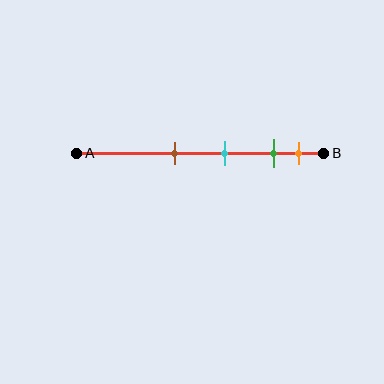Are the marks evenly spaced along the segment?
No, the marks are not evenly spaced.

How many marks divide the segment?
There are 4 marks dividing the segment.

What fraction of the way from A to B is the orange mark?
The orange mark is approximately 90% (0.9) of the way from A to B.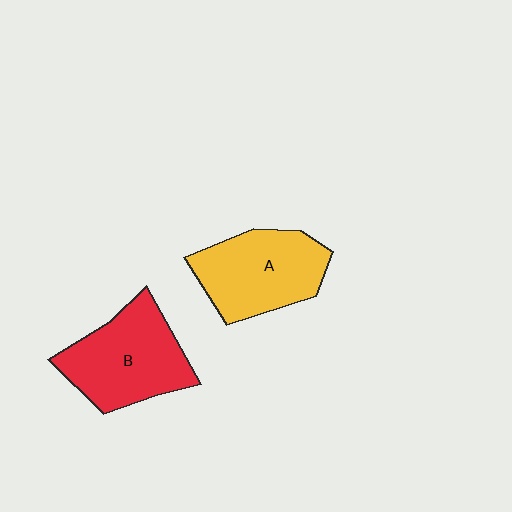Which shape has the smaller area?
Shape A (yellow).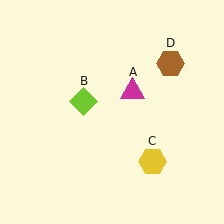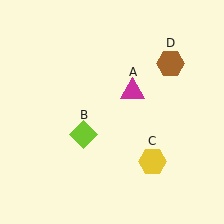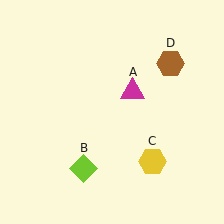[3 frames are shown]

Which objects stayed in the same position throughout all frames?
Magenta triangle (object A) and yellow hexagon (object C) and brown hexagon (object D) remained stationary.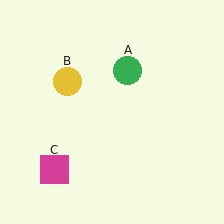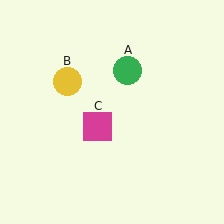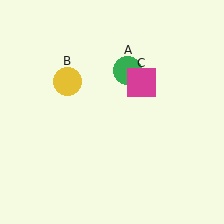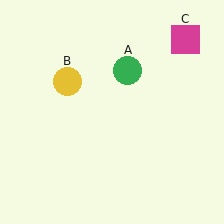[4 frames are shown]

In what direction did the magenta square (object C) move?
The magenta square (object C) moved up and to the right.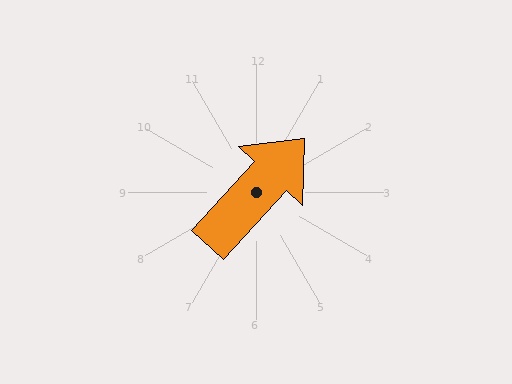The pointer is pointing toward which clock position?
Roughly 1 o'clock.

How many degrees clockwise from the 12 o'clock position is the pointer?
Approximately 42 degrees.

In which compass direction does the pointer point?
Northeast.